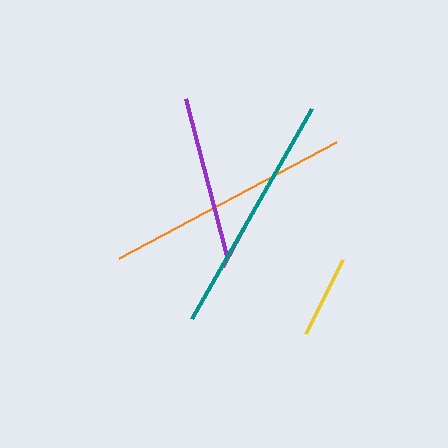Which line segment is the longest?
The orange line is the longest at approximately 246 pixels.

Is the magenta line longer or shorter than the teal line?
The teal line is longer than the magenta line.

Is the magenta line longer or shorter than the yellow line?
The yellow line is longer than the magenta line.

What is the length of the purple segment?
The purple segment is approximately 162 pixels long.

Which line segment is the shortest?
The magenta line is the shortest at approximately 67 pixels.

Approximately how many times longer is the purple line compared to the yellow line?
The purple line is approximately 2.0 times the length of the yellow line.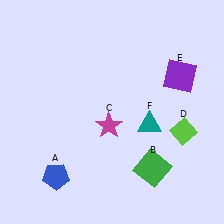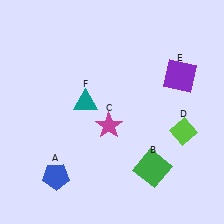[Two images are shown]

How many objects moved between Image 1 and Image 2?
1 object moved between the two images.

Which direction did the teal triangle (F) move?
The teal triangle (F) moved left.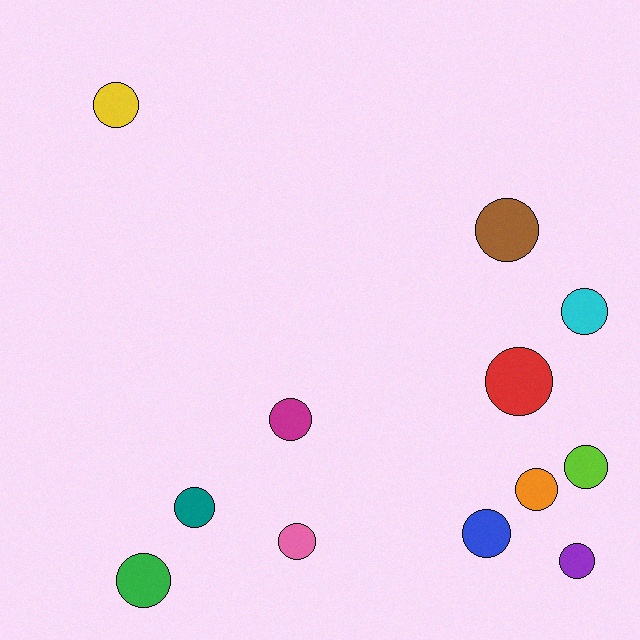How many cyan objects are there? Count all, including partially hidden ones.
There is 1 cyan object.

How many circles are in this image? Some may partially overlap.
There are 12 circles.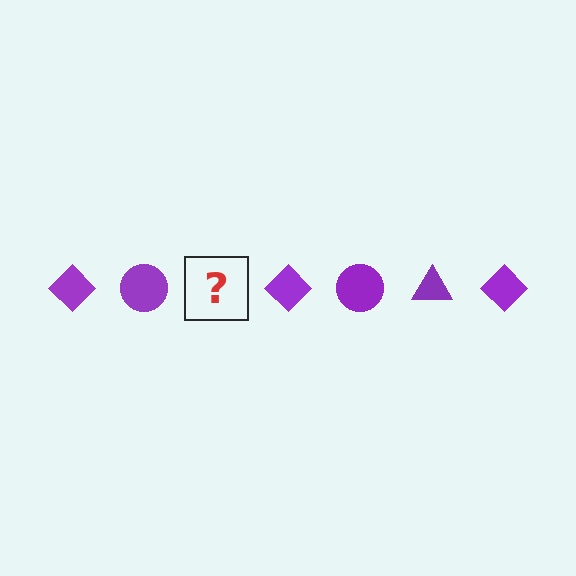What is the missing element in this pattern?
The missing element is a purple triangle.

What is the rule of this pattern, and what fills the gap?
The rule is that the pattern cycles through diamond, circle, triangle shapes in purple. The gap should be filled with a purple triangle.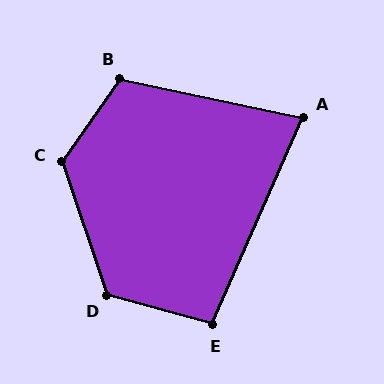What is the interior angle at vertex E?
Approximately 98 degrees (obtuse).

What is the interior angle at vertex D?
Approximately 124 degrees (obtuse).